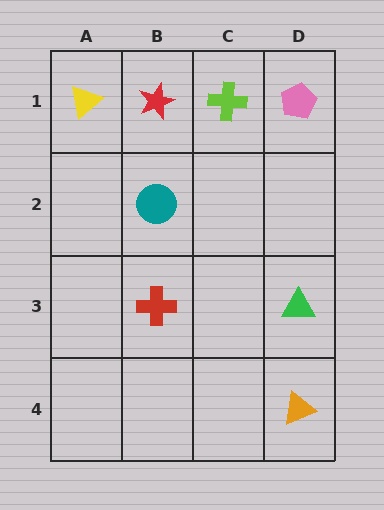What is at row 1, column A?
A yellow triangle.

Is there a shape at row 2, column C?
No, that cell is empty.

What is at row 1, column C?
A lime cross.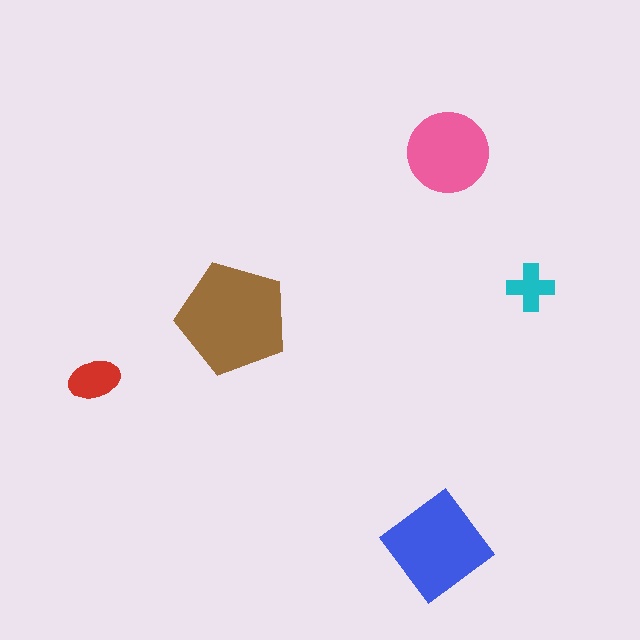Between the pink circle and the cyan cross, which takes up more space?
The pink circle.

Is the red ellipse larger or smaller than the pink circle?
Smaller.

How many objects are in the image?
There are 5 objects in the image.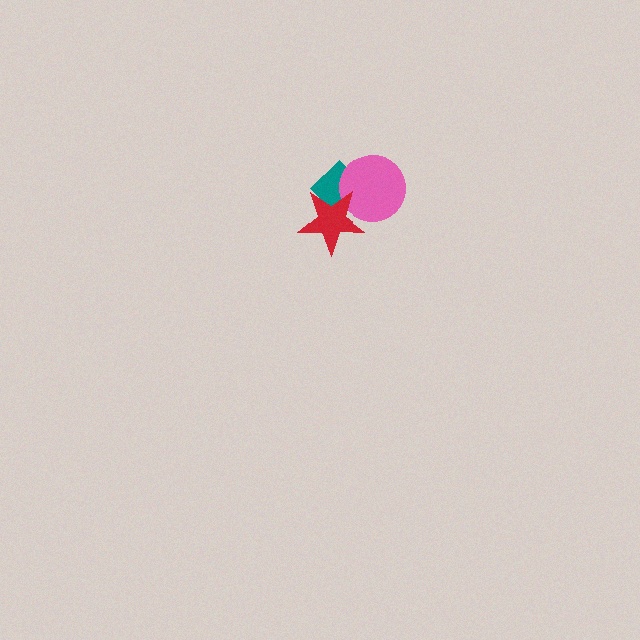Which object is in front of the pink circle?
The red star is in front of the pink circle.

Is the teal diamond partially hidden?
Yes, it is partially covered by another shape.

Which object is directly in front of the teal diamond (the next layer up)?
The pink circle is directly in front of the teal diamond.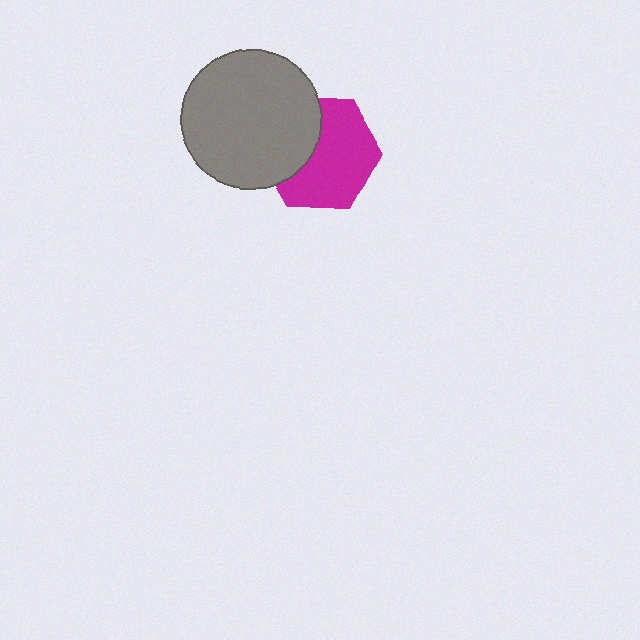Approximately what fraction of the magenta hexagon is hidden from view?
Roughly 36% of the magenta hexagon is hidden behind the gray circle.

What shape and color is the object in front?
The object in front is a gray circle.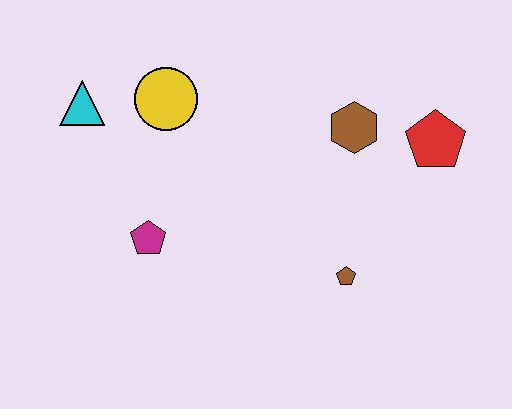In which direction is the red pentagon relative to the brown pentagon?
The red pentagon is above the brown pentagon.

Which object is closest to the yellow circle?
The cyan triangle is closest to the yellow circle.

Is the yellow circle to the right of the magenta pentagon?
Yes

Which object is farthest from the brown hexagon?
The cyan triangle is farthest from the brown hexagon.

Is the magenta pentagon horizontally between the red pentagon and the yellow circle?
No